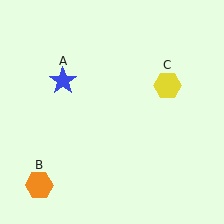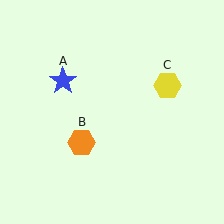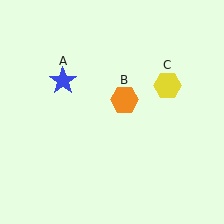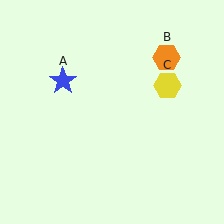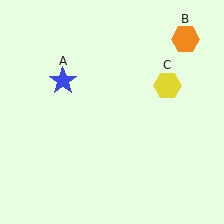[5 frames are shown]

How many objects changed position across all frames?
1 object changed position: orange hexagon (object B).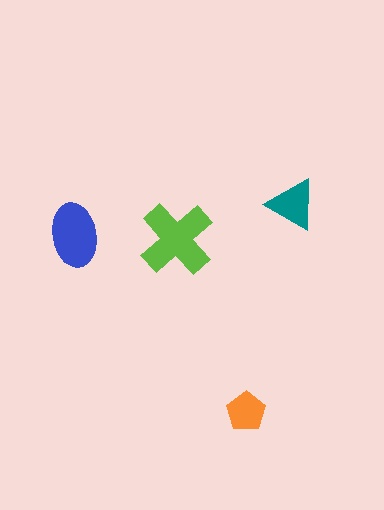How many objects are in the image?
There are 4 objects in the image.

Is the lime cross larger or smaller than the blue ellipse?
Larger.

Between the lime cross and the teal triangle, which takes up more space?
The lime cross.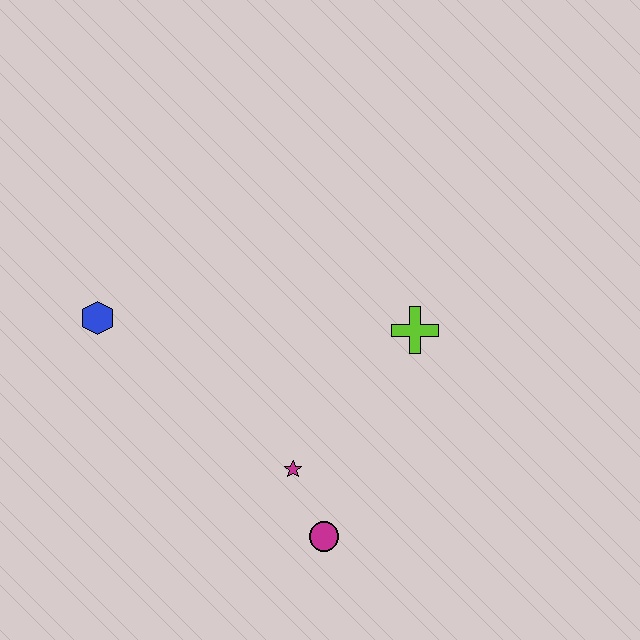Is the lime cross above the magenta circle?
Yes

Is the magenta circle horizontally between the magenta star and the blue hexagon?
No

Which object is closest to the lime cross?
The magenta star is closest to the lime cross.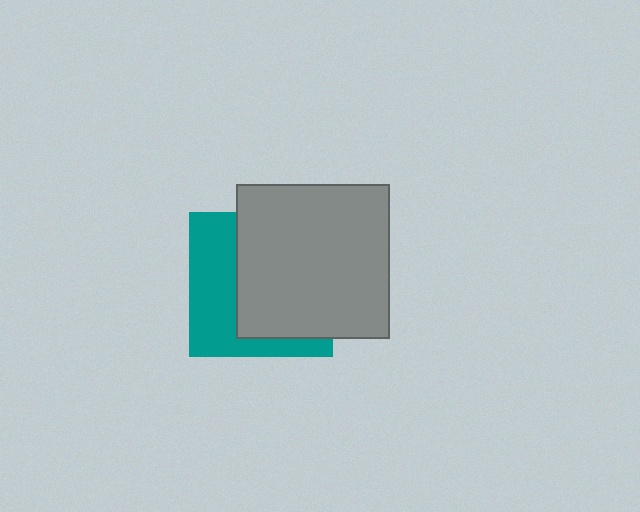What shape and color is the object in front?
The object in front is a gray square.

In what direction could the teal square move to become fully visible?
The teal square could move left. That would shift it out from behind the gray square entirely.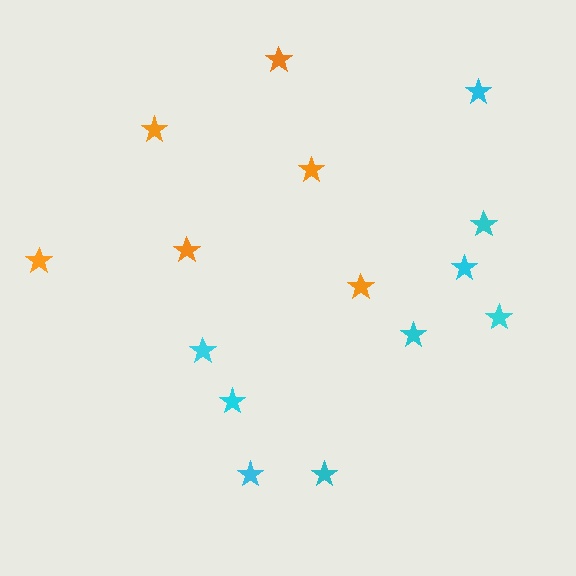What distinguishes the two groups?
There are 2 groups: one group of orange stars (6) and one group of cyan stars (9).